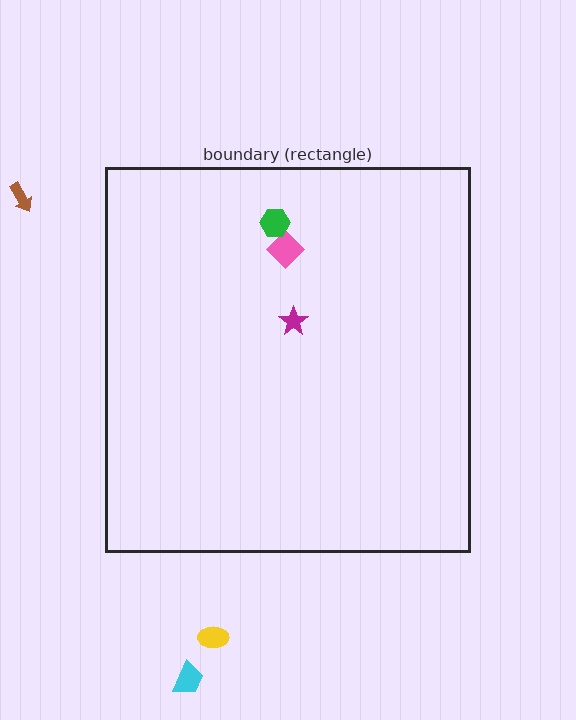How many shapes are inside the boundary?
3 inside, 3 outside.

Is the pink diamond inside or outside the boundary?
Inside.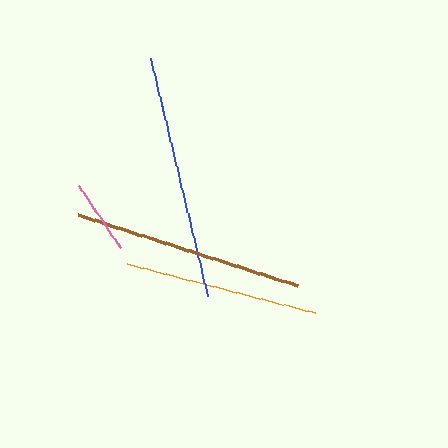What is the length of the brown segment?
The brown segment is approximately 230 pixels long.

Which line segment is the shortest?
The pink line is the shortest at approximately 76 pixels.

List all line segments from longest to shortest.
From longest to shortest: blue, brown, orange, pink.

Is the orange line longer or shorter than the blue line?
The blue line is longer than the orange line.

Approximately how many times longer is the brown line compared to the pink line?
The brown line is approximately 3.0 times the length of the pink line.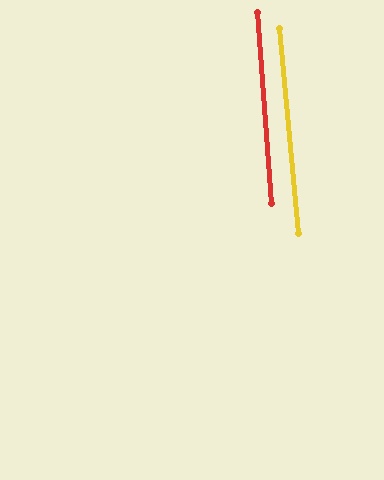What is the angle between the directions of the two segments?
Approximately 1 degree.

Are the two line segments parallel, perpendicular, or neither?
Parallel — their directions differ by only 1.0°.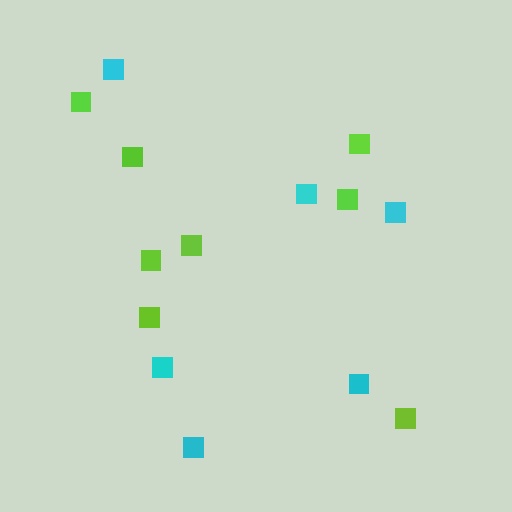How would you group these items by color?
There are 2 groups: one group of lime squares (8) and one group of cyan squares (6).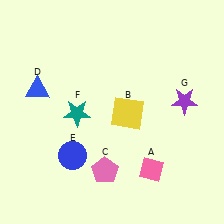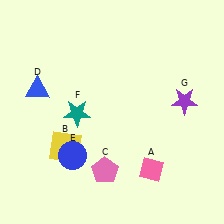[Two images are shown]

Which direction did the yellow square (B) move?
The yellow square (B) moved left.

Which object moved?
The yellow square (B) moved left.